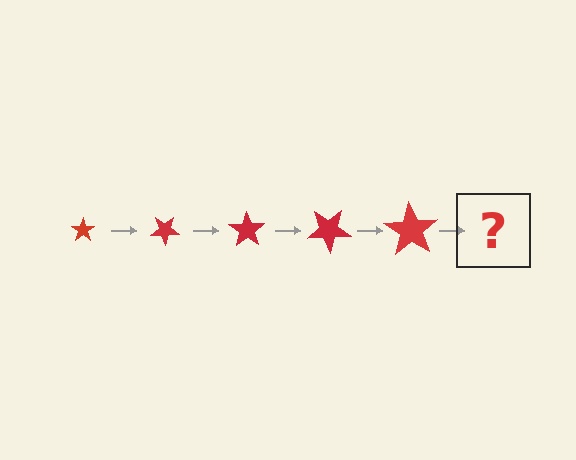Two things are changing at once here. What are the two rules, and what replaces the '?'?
The two rules are that the star grows larger each step and it rotates 35 degrees each step. The '?' should be a star, larger than the previous one and rotated 175 degrees from the start.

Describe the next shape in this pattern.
It should be a star, larger than the previous one and rotated 175 degrees from the start.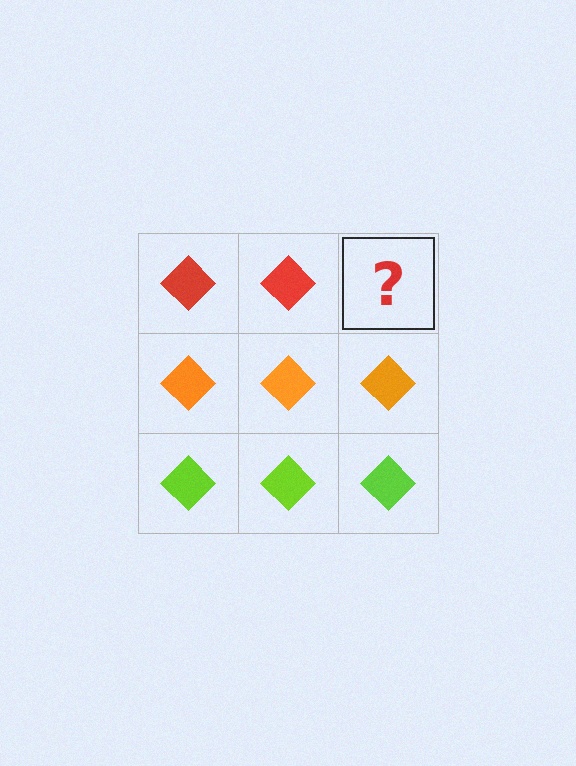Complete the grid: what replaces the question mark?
The question mark should be replaced with a red diamond.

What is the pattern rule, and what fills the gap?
The rule is that each row has a consistent color. The gap should be filled with a red diamond.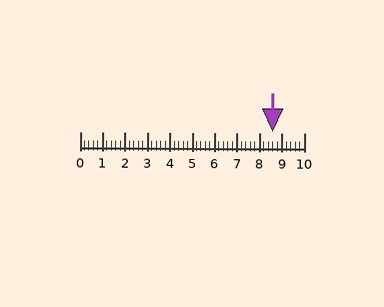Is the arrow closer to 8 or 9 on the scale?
The arrow is closer to 9.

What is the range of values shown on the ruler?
The ruler shows values from 0 to 10.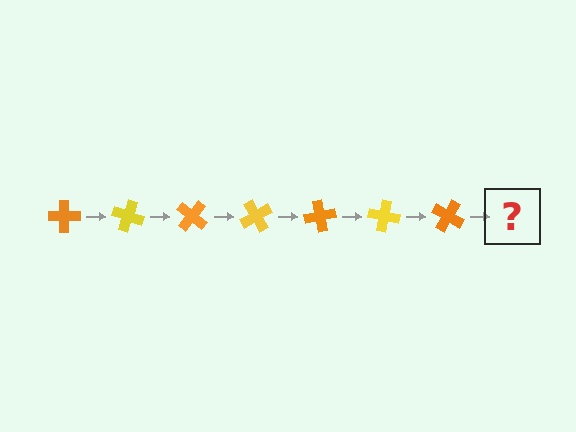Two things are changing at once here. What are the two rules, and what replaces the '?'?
The two rules are that it rotates 20 degrees each step and the color cycles through orange and yellow. The '?' should be a yellow cross, rotated 140 degrees from the start.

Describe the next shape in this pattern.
It should be a yellow cross, rotated 140 degrees from the start.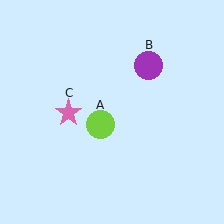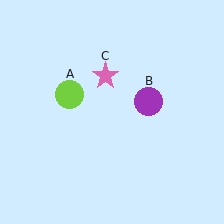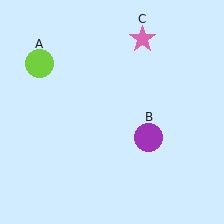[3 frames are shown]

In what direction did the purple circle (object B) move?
The purple circle (object B) moved down.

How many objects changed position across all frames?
3 objects changed position: lime circle (object A), purple circle (object B), pink star (object C).